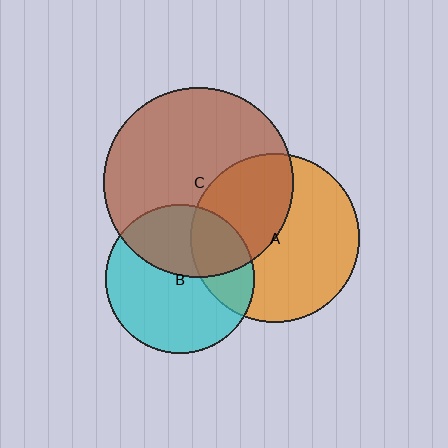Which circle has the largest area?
Circle C (brown).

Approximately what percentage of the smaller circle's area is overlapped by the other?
Approximately 25%.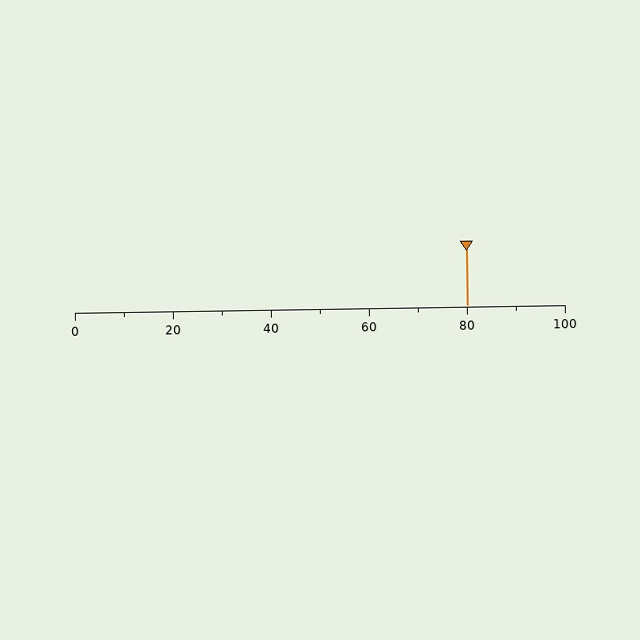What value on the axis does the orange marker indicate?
The marker indicates approximately 80.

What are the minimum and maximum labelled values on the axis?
The axis runs from 0 to 100.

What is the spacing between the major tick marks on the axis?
The major ticks are spaced 20 apart.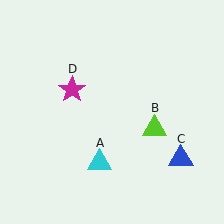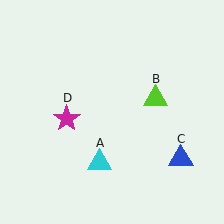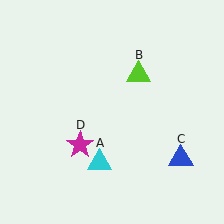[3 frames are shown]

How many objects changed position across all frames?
2 objects changed position: lime triangle (object B), magenta star (object D).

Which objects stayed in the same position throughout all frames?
Cyan triangle (object A) and blue triangle (object C) remained stationary.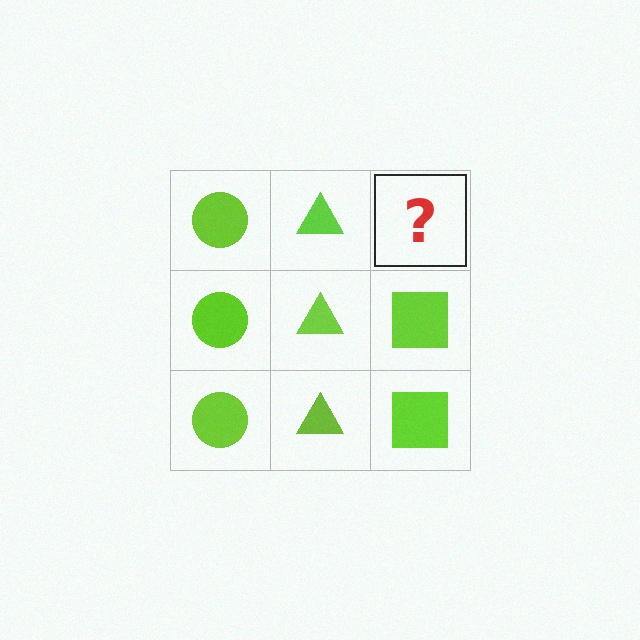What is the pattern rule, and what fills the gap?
The rule is that each column has a consistent shape. The gap should be filled with a lime square.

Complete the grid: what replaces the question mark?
The question mark should be replaced with a lime square.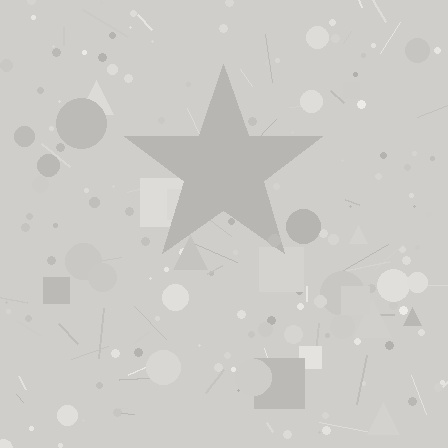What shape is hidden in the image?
A star is hidden in the image.